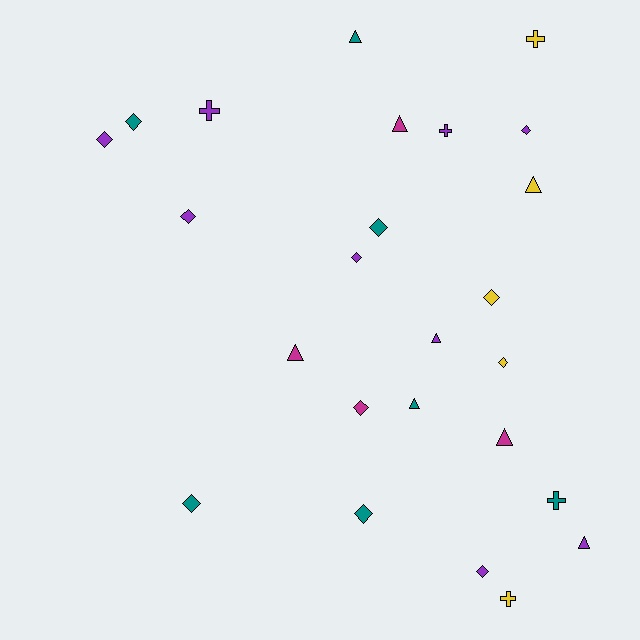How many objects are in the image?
There are 25 objects.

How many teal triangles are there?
There are 2 teal triangles.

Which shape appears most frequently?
Diamond, with 12 objects.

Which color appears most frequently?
Purple, with 9 objects.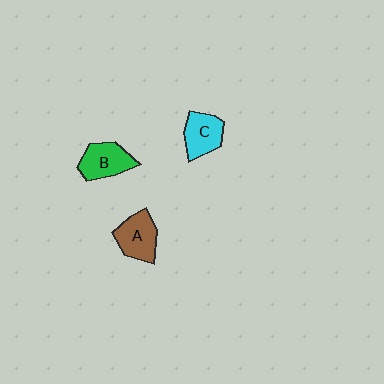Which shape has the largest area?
Shape B (green).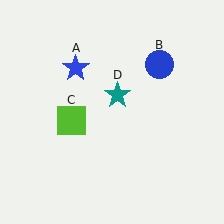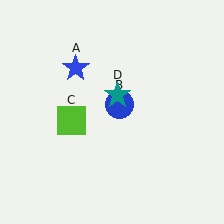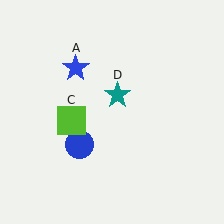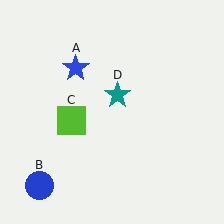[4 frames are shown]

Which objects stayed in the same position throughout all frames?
Blue star (object A) and lime square (object C) and teal star (object D) remained stationary.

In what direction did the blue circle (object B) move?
The blue circle (object B) moved down and to the left.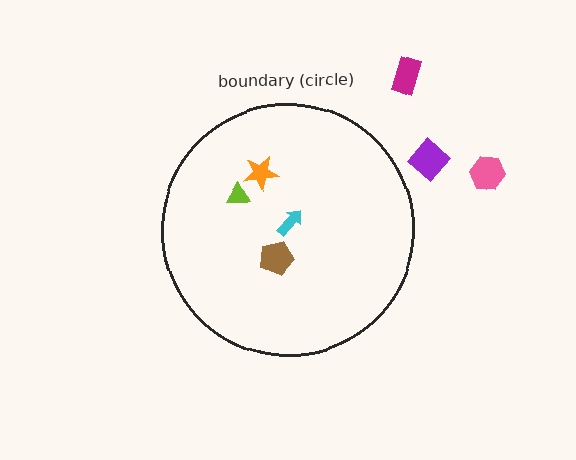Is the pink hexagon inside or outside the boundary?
Outside.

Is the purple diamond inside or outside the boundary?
Outside.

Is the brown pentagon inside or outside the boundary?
Inside.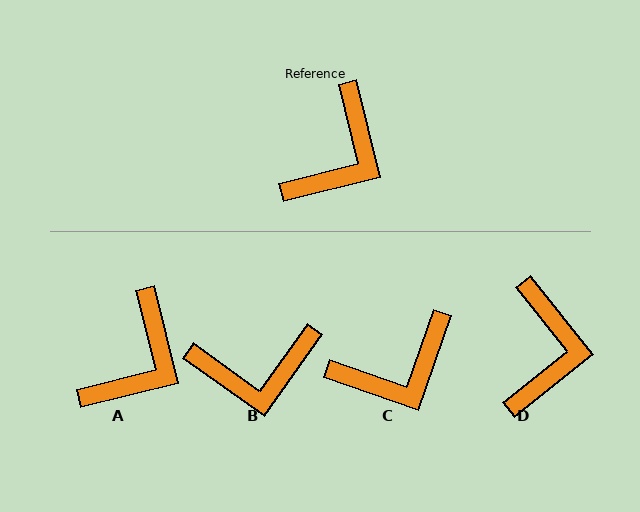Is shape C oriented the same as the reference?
No, it is off by about 33 degrees.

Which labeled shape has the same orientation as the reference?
A.